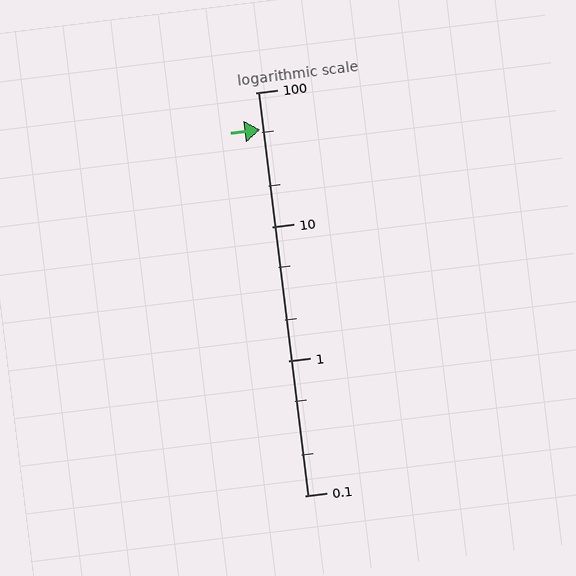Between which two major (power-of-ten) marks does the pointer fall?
The pointer is between 10 and 100.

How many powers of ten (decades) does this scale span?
The scale spans 3 decades, from 0.1 to 100.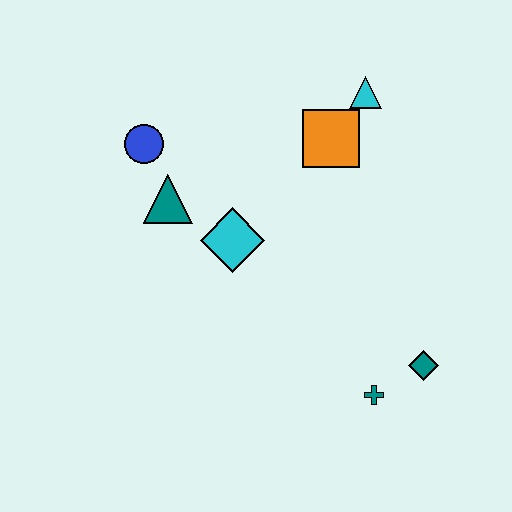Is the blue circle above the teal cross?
Yes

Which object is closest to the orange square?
The cyan triangle is closest to the orange square.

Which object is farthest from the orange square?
The teal cross is farthest from the orange square.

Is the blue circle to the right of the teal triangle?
No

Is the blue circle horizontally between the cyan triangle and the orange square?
No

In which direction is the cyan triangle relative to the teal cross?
The cyan triangle is above the teal cross.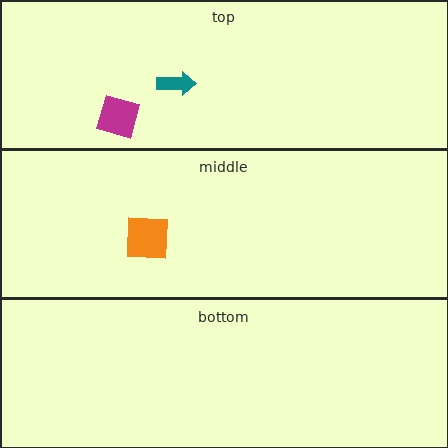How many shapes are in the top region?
2.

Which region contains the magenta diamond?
The top region.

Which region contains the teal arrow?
The top region.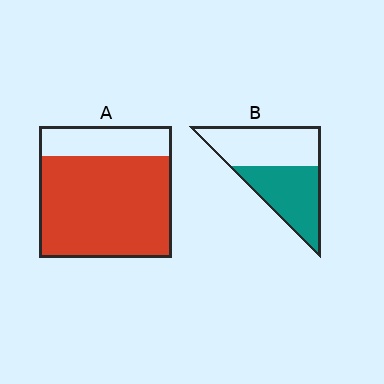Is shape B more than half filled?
Roughly half.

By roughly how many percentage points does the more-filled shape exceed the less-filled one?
By roughly 30 percentage points (A over B).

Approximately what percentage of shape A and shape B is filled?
A is approximately 75% and B is approximately 50%.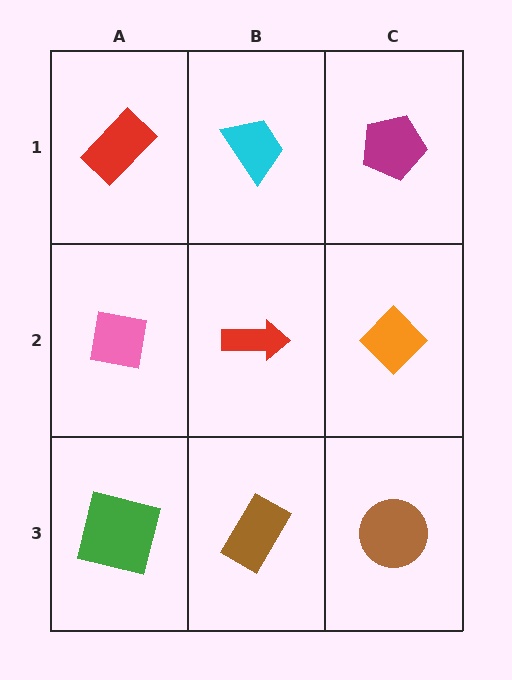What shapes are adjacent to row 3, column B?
A red arrow (row 2, column B), a green square (row 3, column A), a brown circle (row 3, column C).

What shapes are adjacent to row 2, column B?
A cyan trapezoid (row 1, column B), a brown rectangle (row 3, column B), a pink square (row 2, column A), an orange diamond (row 2, column C).